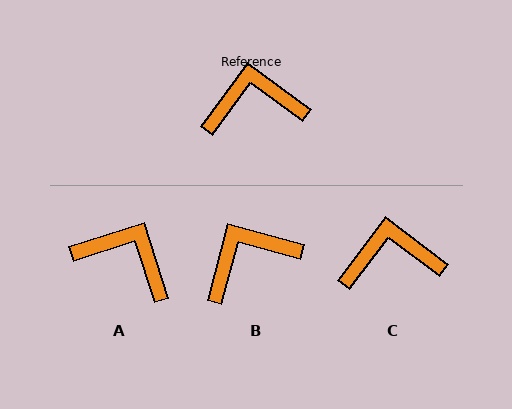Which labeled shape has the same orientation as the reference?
C.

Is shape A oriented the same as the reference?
No, it is off by about 36 degrees.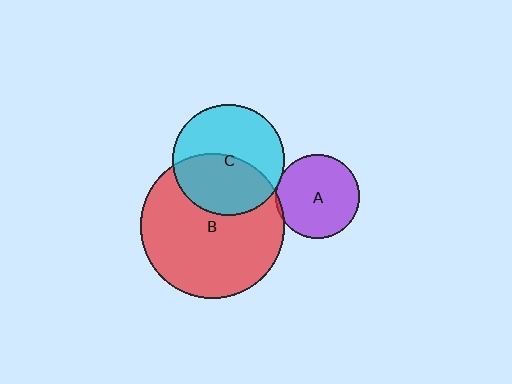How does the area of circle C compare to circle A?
Approximately 1.8 times.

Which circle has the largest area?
Circle B (red).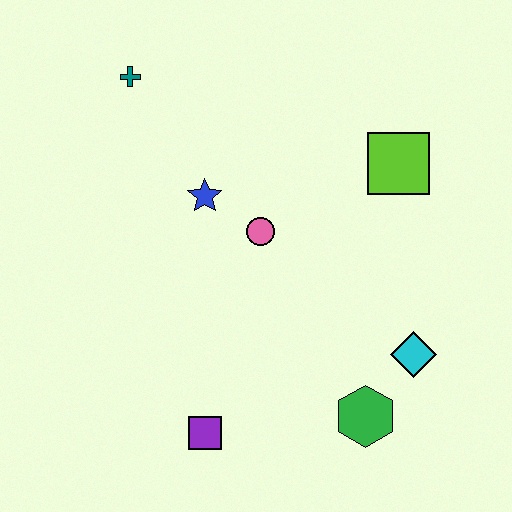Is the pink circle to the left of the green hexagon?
Yes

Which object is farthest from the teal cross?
The green hexagon is farthest from the teal cross.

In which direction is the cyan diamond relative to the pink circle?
The cyan diamond is to the right of the pink circle.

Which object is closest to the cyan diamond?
The green hexagon is closest to the cyan diamond.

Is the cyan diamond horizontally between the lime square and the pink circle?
No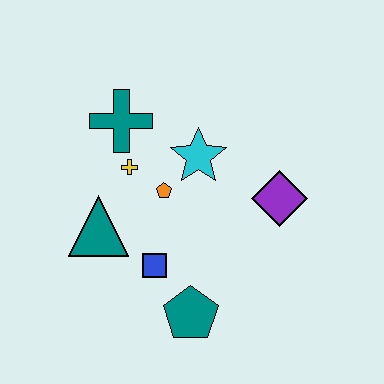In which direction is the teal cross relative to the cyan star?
The teal cross is to the left of the cyan star.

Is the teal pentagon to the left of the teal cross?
No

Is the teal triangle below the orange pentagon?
Yes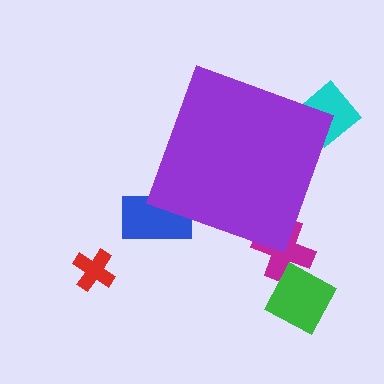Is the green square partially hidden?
No, the green square is fully visible.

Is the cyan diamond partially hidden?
Yes, the cyan diamond is partially hidden behind the purple diamond.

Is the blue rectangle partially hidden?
Yes, the blue rectangle is partially hidden behind the purple diamond.